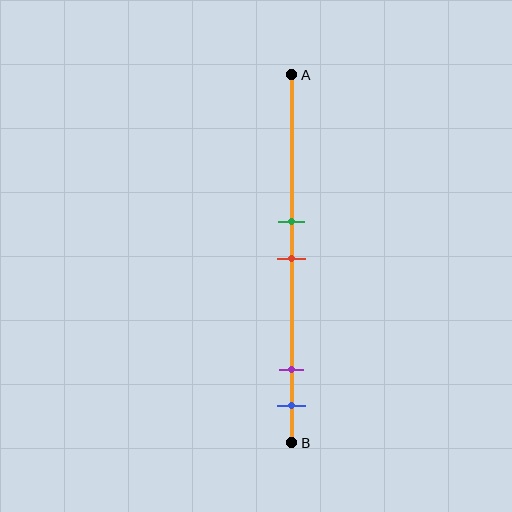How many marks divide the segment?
There are 4 marks dividing the segment.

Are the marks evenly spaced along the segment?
No, the marks are not evenly spaced.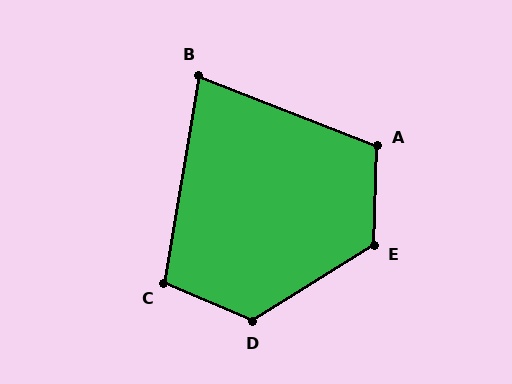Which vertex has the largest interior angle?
D, at approximately 125 degrees.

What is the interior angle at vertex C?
Approximately 104 degrees (obtuse).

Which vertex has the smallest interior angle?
B, at approximately 78 degrees.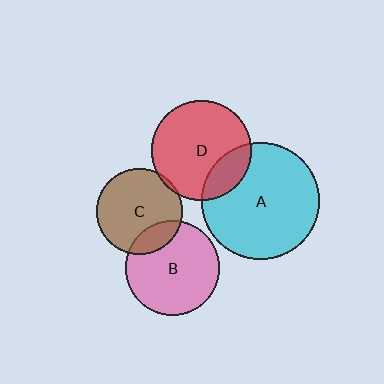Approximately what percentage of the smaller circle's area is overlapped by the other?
Approximately 20%.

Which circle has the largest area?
Circle A (cyan).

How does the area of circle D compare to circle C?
Approximately 1.4 times.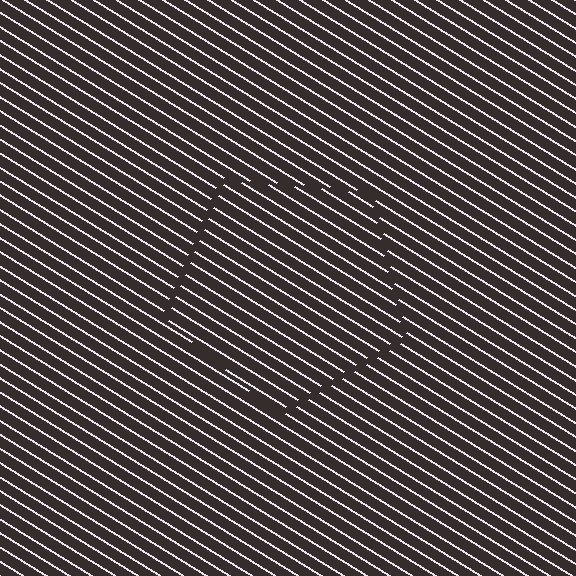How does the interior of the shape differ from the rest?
The interior of the shape contains the same grating, shifted by half a period — the contour is defined by the phase discontinuity where line-ends from the inner and outer gratings abut.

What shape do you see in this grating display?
An illusory pentagon. The interior of the shape contains the same grating, shifted by half a period — the contour is defined by the phase discontinuity where line-ends from the inner and outer gratings abut.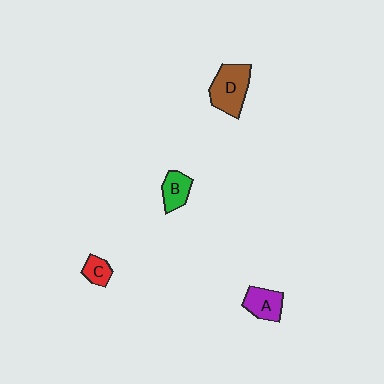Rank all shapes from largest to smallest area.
From largest to smallest: D (brown), A (purple), B (green), C (red).